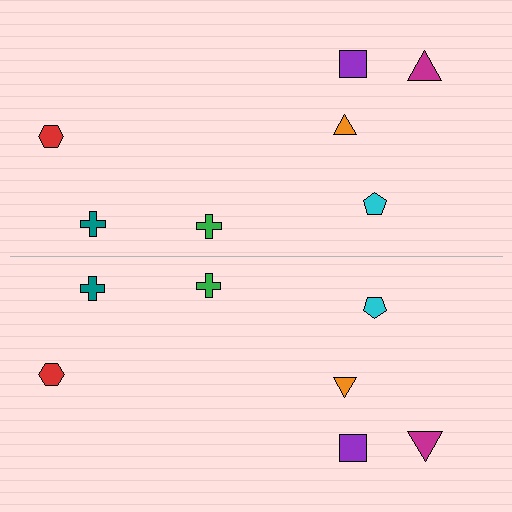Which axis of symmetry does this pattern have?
The pattern has a horizontal axis of symmetry running through the center of the image.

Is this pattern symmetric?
Yes, this pattern has bilateral (reflection) symmetry.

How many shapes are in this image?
There are 14 shapes in this image.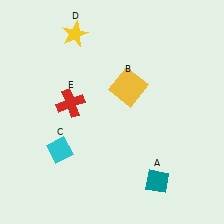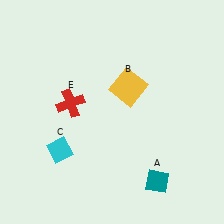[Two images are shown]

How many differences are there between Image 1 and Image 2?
There is 1 difference between the two images.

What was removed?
The yellow star (D) was removed in Image 2.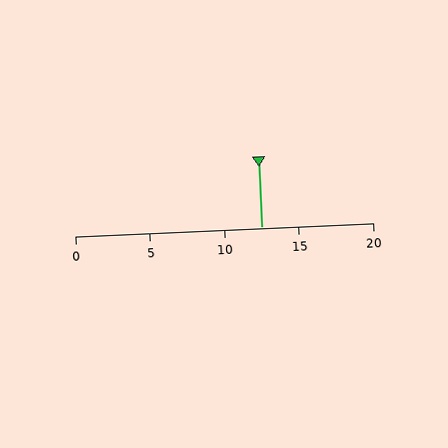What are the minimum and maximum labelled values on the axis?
The axis runs from 0 to 20.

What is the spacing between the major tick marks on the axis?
The major ticks are spaced 5 apart.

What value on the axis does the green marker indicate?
The marker indicates approximately 12.5.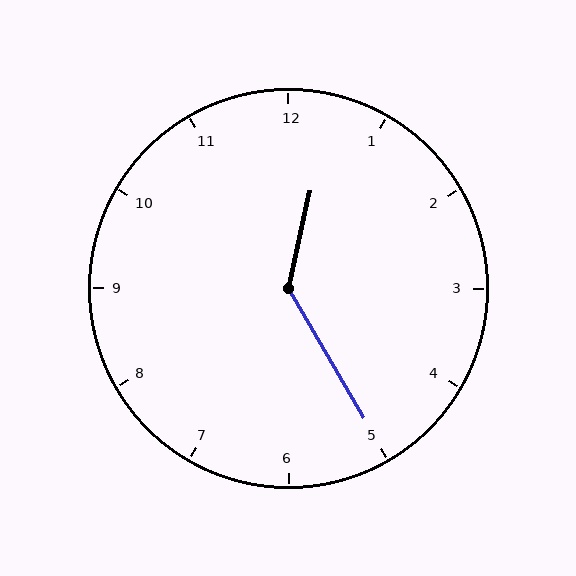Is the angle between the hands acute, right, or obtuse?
It is obtuse.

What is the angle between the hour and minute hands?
Approximately 138 degrees.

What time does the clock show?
12:25.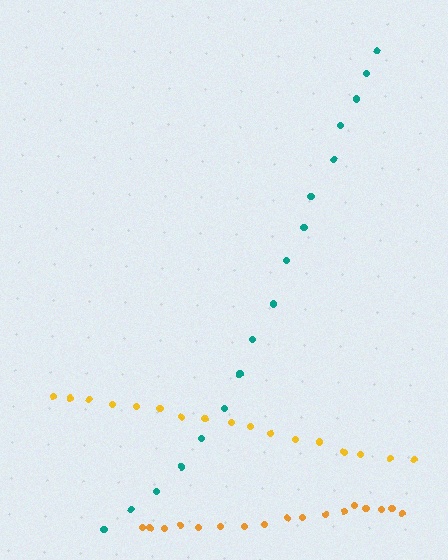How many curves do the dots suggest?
There are 3 distinct paths.